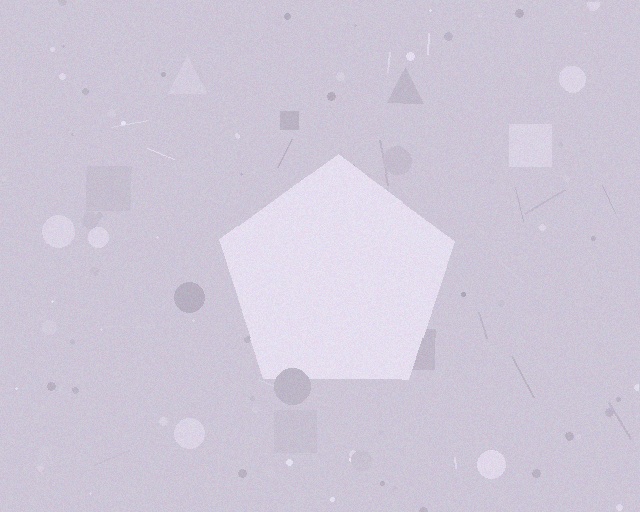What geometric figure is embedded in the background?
A pentagon is embedded in the background.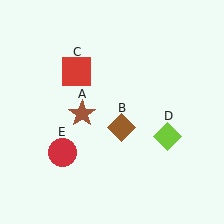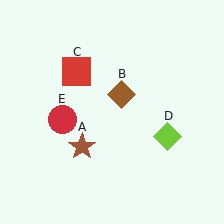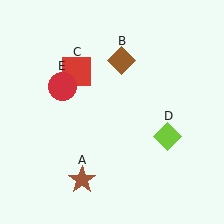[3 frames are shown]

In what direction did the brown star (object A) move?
The brown star (object A) moved down.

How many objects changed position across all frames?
3 objects changed position: brown star (object A), brown diamond (object B), red circle (object E).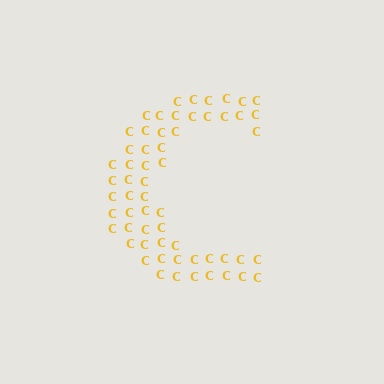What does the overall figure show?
The overall figure shows the letter C.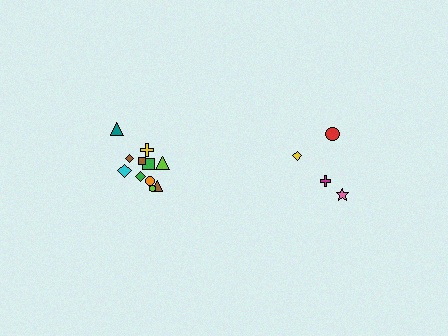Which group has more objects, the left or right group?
The left group.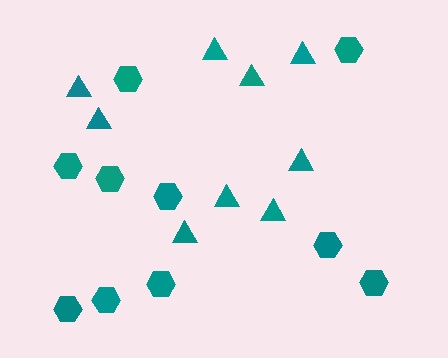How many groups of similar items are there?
There are 2 groups: one group of hexagons (10) and one group of triangles (9).